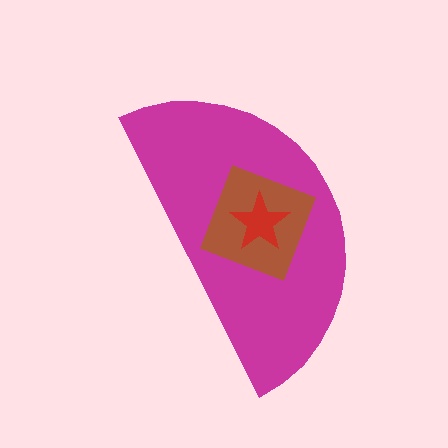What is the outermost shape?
The magenta semicircle.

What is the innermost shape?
The red star.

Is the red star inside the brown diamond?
Yes.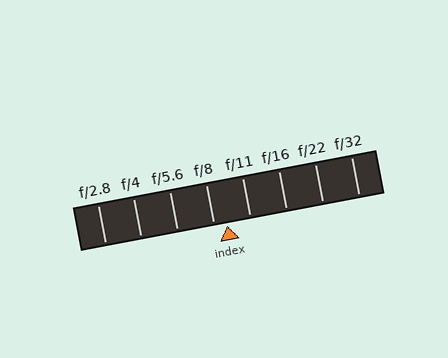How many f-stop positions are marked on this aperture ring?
There are 8 f-stop positions marked.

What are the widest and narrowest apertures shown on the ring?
The widest aperture shown is f/2.8 and the narrowest is f/32.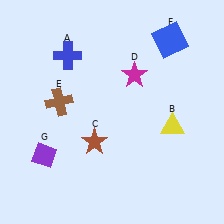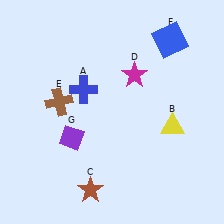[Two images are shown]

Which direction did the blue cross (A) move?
The blue cross (A) moved down.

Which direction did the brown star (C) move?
The brown star (C) moved down.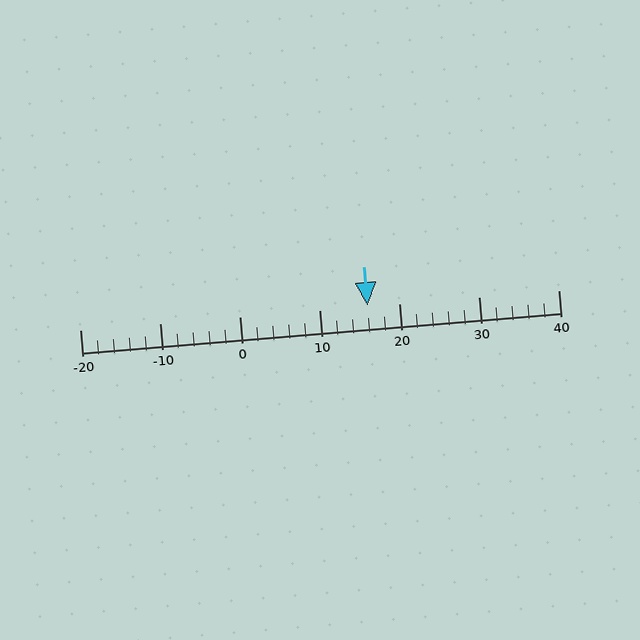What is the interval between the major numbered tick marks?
The major tick marks are spaced 10 units apart.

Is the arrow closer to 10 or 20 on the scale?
The arrow is closer to 20.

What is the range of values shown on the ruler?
The ruler shows values from -20 to 40.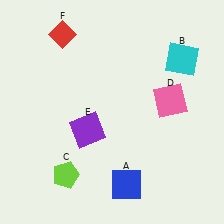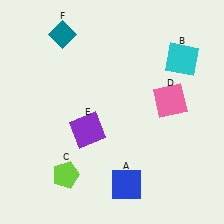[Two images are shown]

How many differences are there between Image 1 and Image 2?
There is 1 difference between the two images.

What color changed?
The diamond (F) changed from red in Image 1 to teal in Image 2.